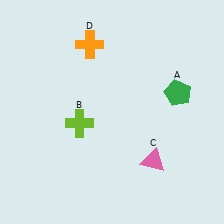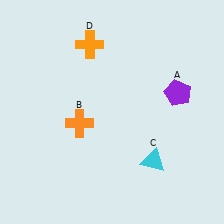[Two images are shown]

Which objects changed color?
A changed from green to purple. B changed from lime to orange. C changed from pink to cyan.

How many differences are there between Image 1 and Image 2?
There are 3 differences between the two images.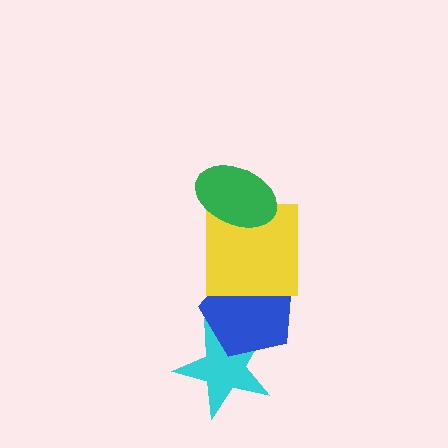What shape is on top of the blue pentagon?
The yellow square is on top of the blue pentagon.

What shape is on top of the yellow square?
The green ellipse is on top of the yellow square.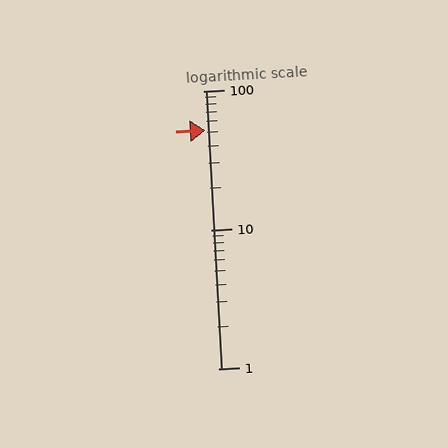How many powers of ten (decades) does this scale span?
The scale spans 2 decades, from 1 to 100.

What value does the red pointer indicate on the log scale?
The pointer indicates approximately 52.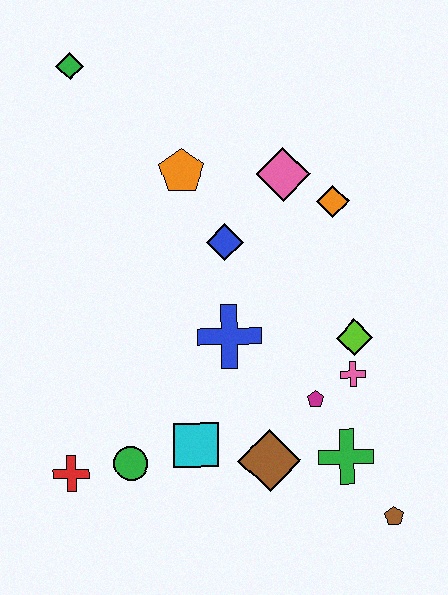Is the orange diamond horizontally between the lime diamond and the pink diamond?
Yes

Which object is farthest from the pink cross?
The green diamond is farthest from the pink cross.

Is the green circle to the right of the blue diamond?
No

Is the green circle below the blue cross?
Yes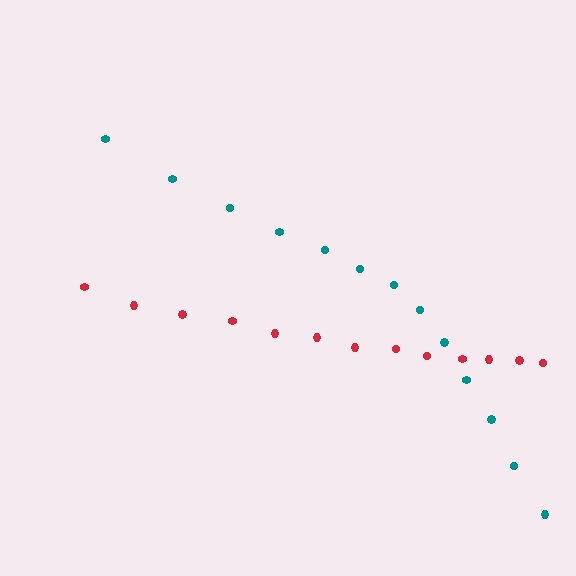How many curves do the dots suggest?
There are 2 distinct paths.